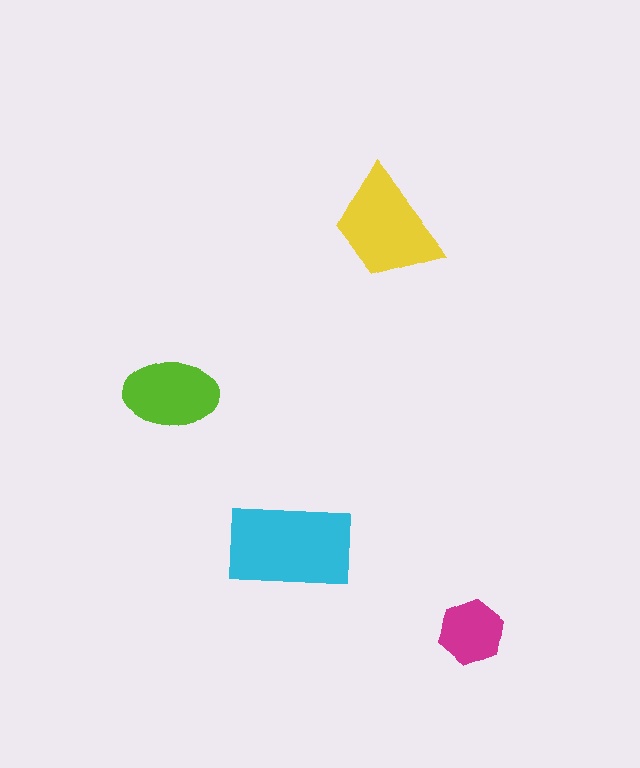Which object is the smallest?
The magenta hexagon.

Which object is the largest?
The cyan rectangle.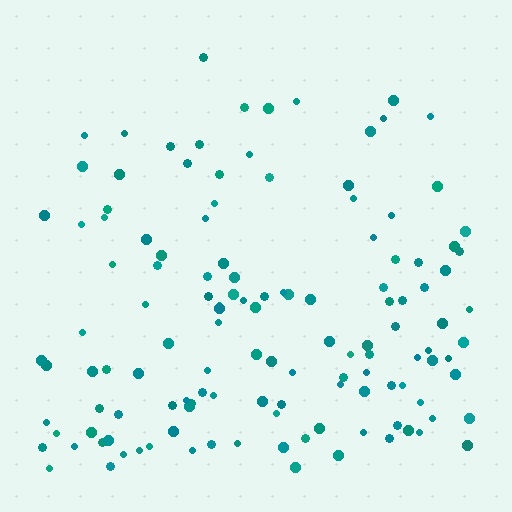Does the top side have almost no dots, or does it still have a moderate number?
Still a moderate number, just noticeably fewer than the bottom.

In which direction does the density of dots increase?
From top to bottom, with the bottom side densest.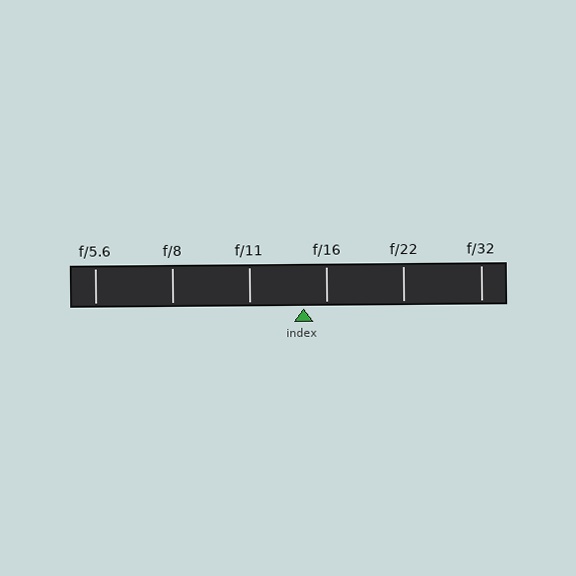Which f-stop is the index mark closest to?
The index mark is closest to f/16.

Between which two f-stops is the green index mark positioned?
The index mark is between f/11 and f/16.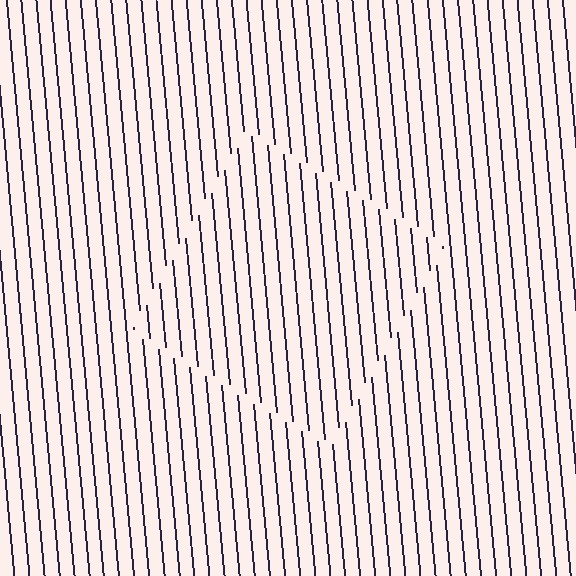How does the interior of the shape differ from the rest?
The interior of the shape contains the same grating, shifted by half a period — the contour is defined by the phase discontinuity where line-ends from the inner and outer gratings abut.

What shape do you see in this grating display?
An illusory square. The interior of the shape contains the same grating, shifted by half a period — the contour is defined by the phase discontinuity where line-ends from the inner and outer gratings abut.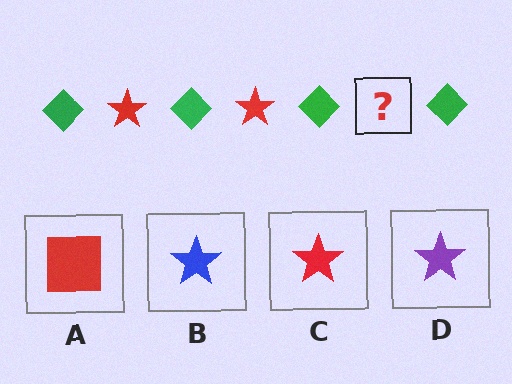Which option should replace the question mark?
Option C.